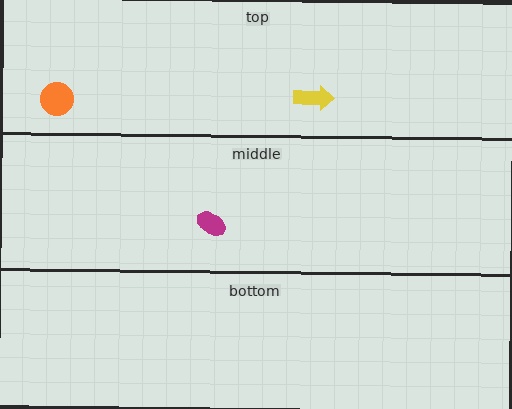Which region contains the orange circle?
The top region.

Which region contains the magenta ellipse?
The middle region.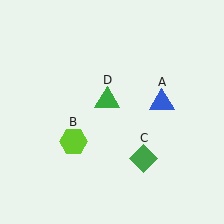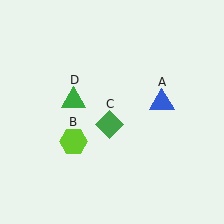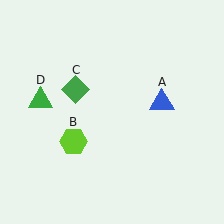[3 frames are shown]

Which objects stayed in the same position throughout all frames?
Blue triangle (object A) and lime hexagon (object B) remained stationary.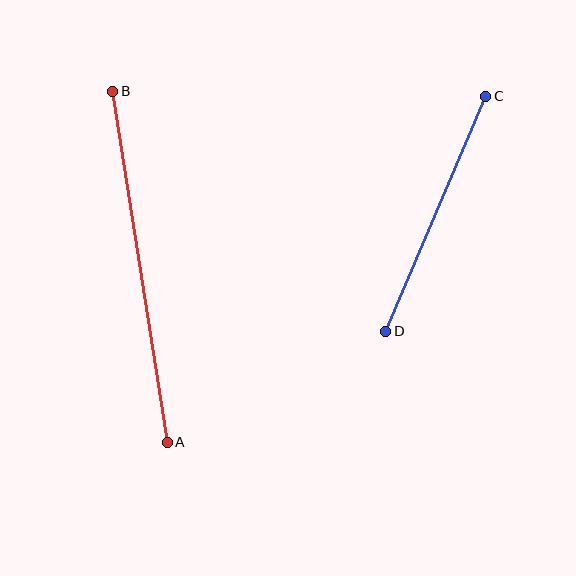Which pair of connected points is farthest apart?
Points A and B are farthest apart.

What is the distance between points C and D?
The distance is approximately 255 pixels.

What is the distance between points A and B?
The distance is approximately 356 pixels.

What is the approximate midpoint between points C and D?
The midpoint is at approximately (436, 214) pixels.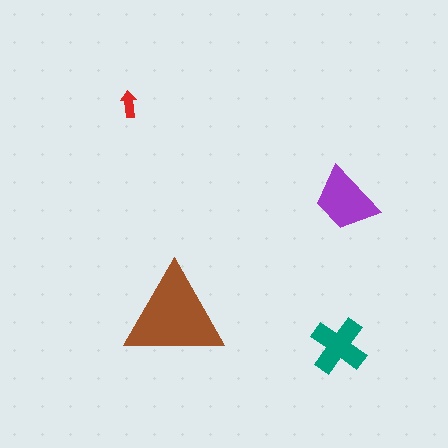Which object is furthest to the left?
The red arrow is leftmost.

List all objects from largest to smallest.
The brown triangle, the purple trapezoid, the teal cross, the red arrow.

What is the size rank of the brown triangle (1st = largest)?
1st.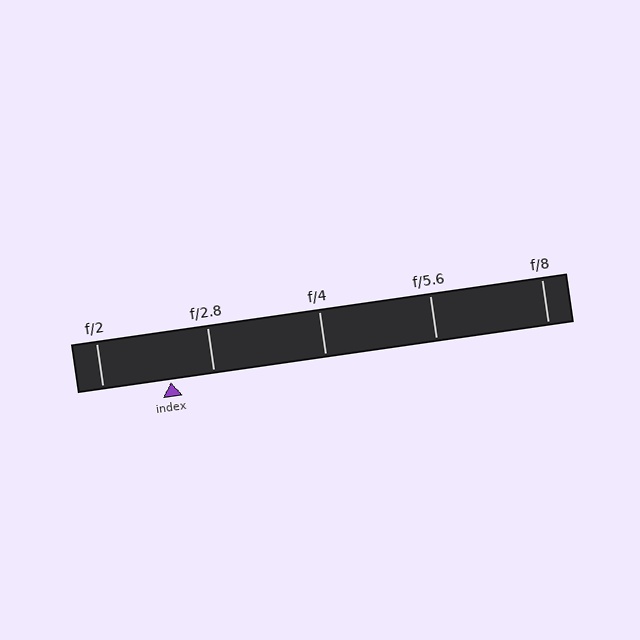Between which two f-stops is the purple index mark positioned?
The index mark is between f/2 and f/2.8.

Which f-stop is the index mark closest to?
The index mark is closest to f/2.8.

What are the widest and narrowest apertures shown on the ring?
The widest aperture shown is f/2 and the narrowest is f/8.